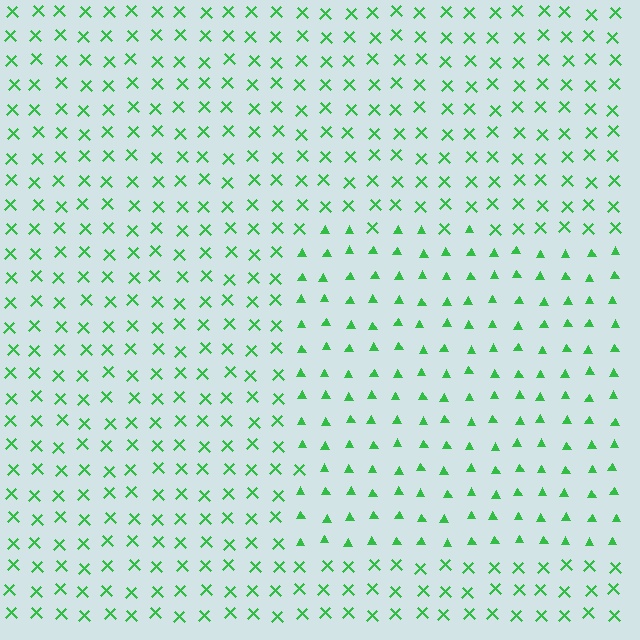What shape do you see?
I see a rectangle.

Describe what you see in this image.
The image is filled with small green elements arranged in a uniform grid. A rectangle-shaped region contains triangles, while the surrounding area contains X marks. The boundary is defined purely by the change in element shape.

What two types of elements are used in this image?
The image uses triangles inside the rectangle region and X marks outside it.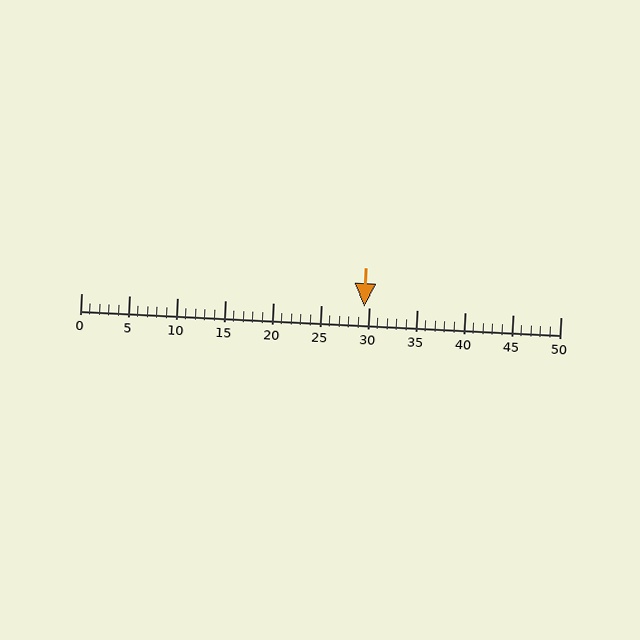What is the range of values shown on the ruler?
The ruler shows values from 0 to 50.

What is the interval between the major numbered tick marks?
The major tick marks are spaced 5 units apart.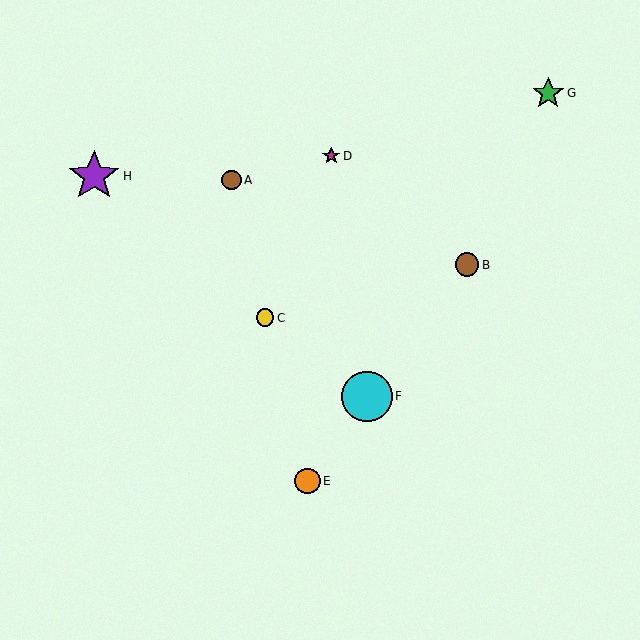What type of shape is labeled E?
Shape E is an orange circle.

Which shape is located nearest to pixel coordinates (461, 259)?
The brown circle (labeled B) at (467, 265) is nearest to that location.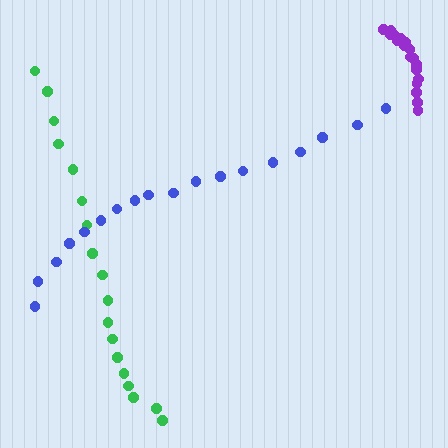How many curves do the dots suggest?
There are 3 distinct paths.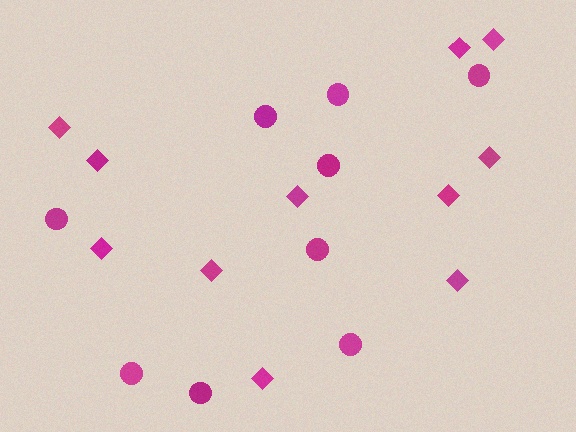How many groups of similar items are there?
There are 2 groups: one group of diamonds (11) and one group of circles (9).